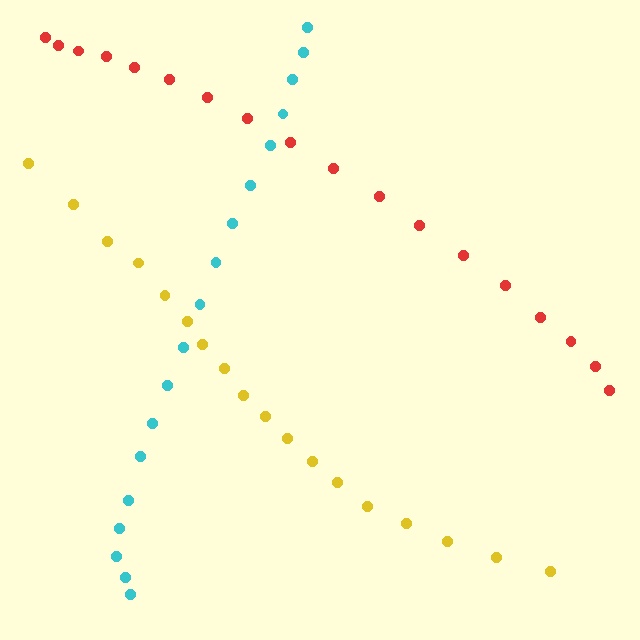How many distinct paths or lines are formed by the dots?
There are 3 distinct paths.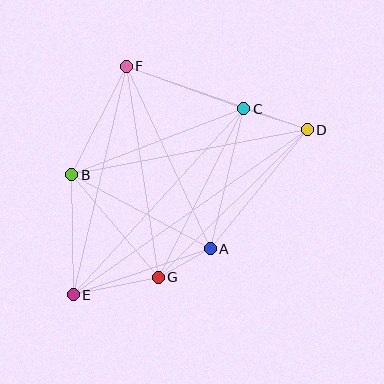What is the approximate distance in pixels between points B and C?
The distance between B and C is approximately 184 pixels.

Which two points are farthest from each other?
Points D and E are farthest from each other.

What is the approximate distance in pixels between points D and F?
The distance between D and F is approximately 192 pixels.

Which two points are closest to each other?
Points A and G are closest to each other.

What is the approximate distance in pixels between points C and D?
The distance between C and D is approximately 66 pixels.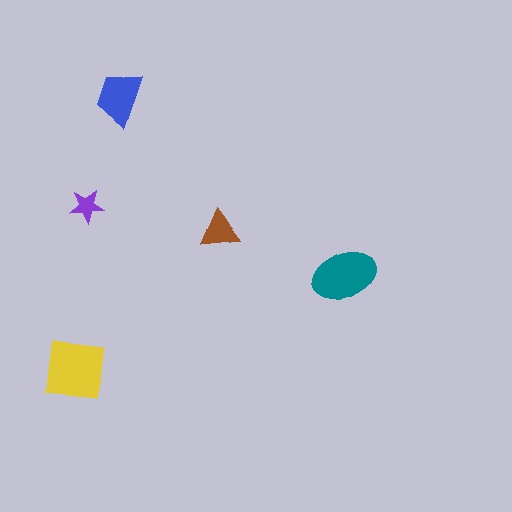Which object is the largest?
The yellow square.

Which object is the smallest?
The purple star.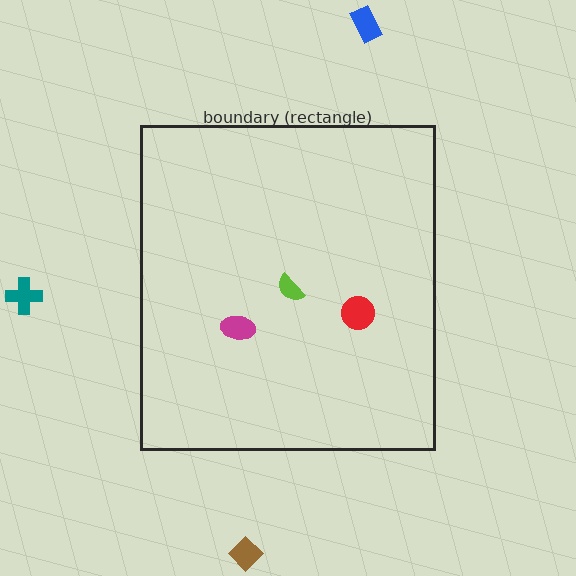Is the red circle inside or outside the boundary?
Inside.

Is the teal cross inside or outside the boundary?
Outside.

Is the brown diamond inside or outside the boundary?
Outside.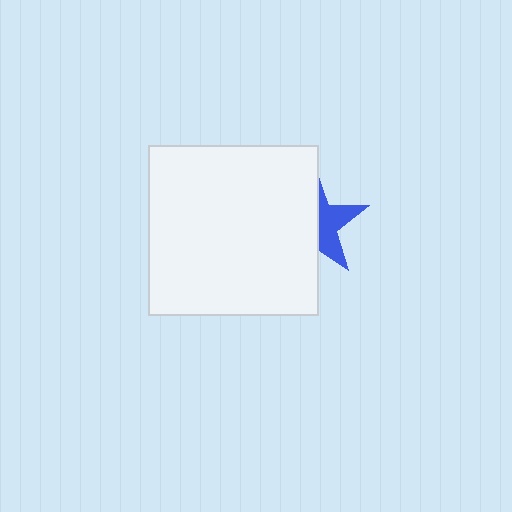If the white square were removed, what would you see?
You would see the complete blue star.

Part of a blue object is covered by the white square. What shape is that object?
It is a star.